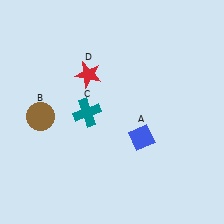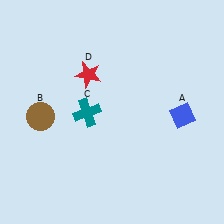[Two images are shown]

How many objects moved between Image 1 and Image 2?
1 object moved between the two images.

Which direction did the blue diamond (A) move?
The blue diamond (A) moved right.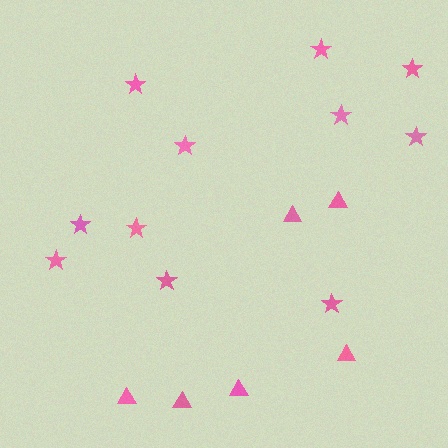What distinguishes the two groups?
There are 2 groups: one group of stars (11) and one group of triangles (6).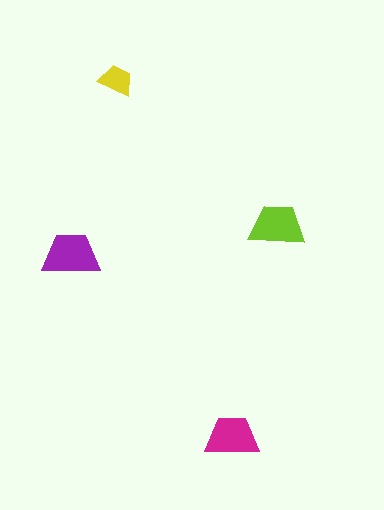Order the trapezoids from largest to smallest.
the purple one, the lime one, the magenta one, the yellow one.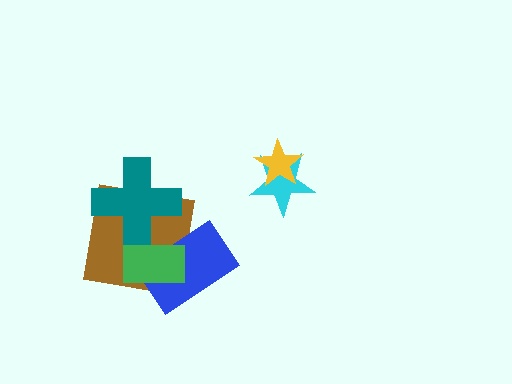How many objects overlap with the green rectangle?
3 objects overlap with the green rectangle.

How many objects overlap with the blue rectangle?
2 objects overlap with the blue rectangle.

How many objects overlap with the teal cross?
2 objects overlap with the teal cross.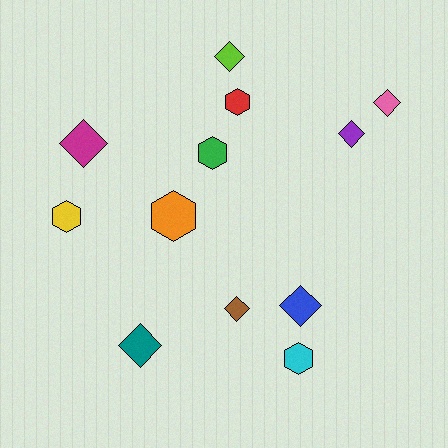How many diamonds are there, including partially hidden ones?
There are 7 diamonds.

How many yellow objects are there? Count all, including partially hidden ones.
There is 1 yellow object.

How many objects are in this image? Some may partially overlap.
There are 12 objects.